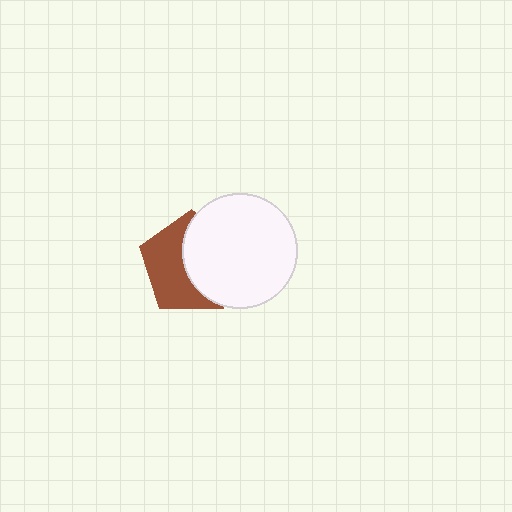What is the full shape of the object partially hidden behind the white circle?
The partially hidden object is a brown pentagon.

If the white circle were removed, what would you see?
You would see the complete brown pentagon.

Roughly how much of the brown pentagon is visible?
About half of it is visible (roughly 50%).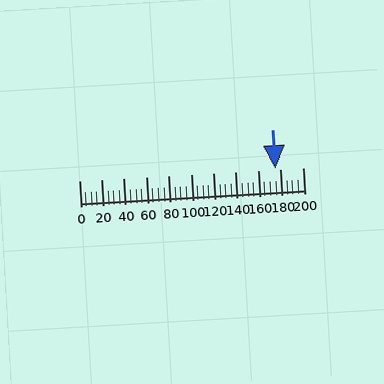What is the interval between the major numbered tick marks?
The major tick marks are spaced 20 units apart.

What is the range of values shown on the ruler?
The ruler shows values from 0 to 200.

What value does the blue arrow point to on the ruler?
The blue arrow points to approximately 175.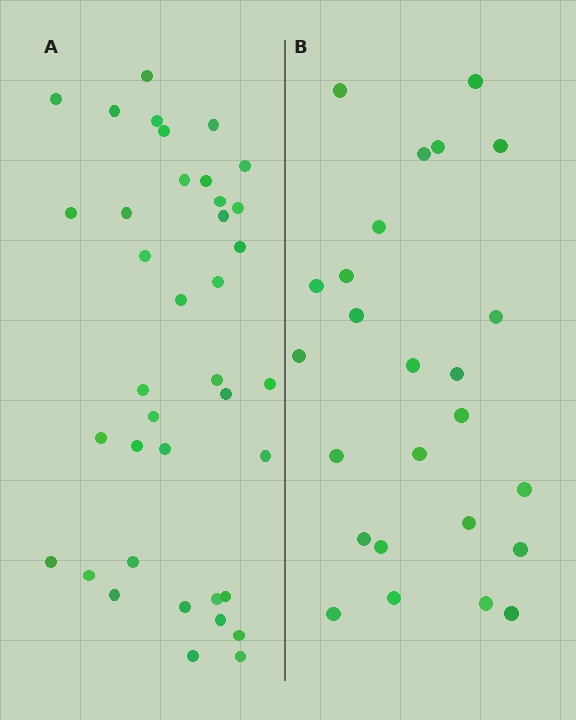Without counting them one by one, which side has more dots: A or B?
Region A (the left region) has more dots.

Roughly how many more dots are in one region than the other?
Region A has approximately 15 more dots than region B.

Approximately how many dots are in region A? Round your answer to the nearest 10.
About 40 dots. (The exact count is 38, which rounds to 40.)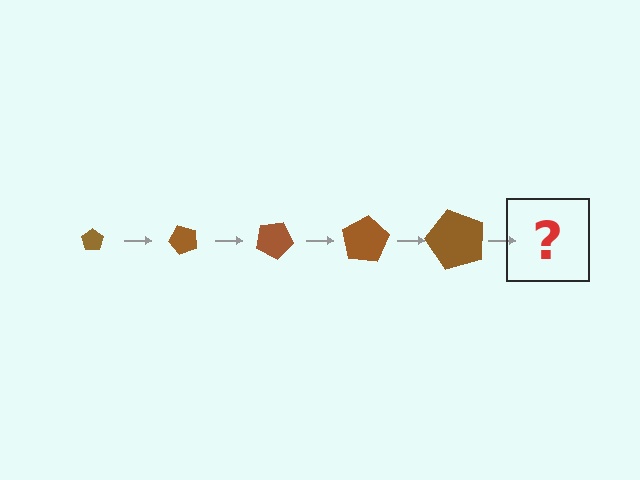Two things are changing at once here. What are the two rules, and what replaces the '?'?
The two rules are that the pentagon grows larger each step and it rotates 50 degrees each step. The '?' should be a pentagon, larger than the previous one and rotated 250 degrees from the start.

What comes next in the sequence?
The next element should be a pentagon, larger than the previous one and rotated 250 degrees from the start.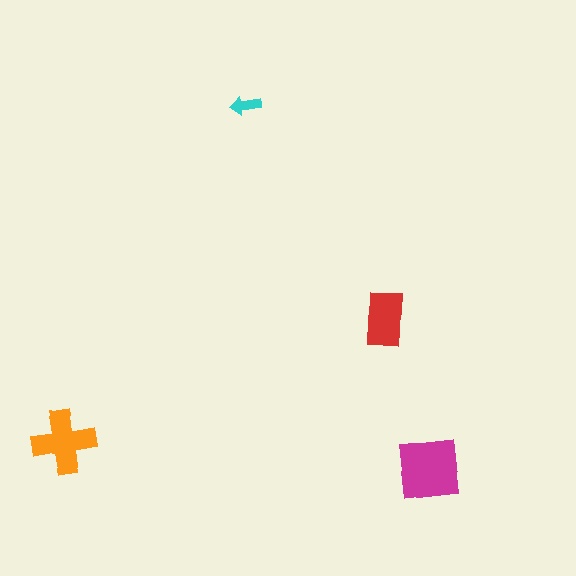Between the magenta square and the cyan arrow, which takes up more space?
The magenta square.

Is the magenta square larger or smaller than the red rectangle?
Larger.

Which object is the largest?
The magenta square.